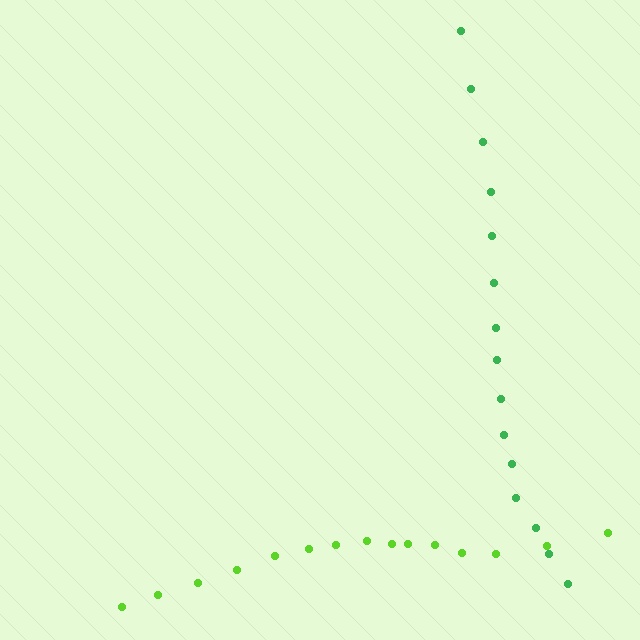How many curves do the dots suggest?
There are 2 distinct paths.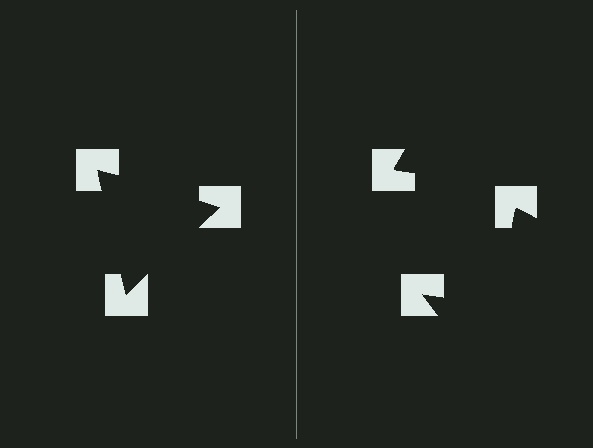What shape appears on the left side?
An illusory triangle.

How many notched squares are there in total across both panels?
6 — 3 on each side.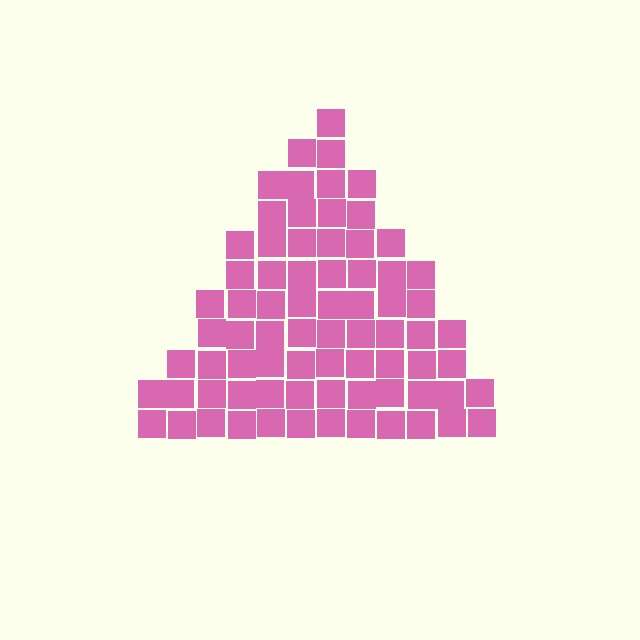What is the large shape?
The large shape is a triangle.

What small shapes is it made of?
It is made of small squares.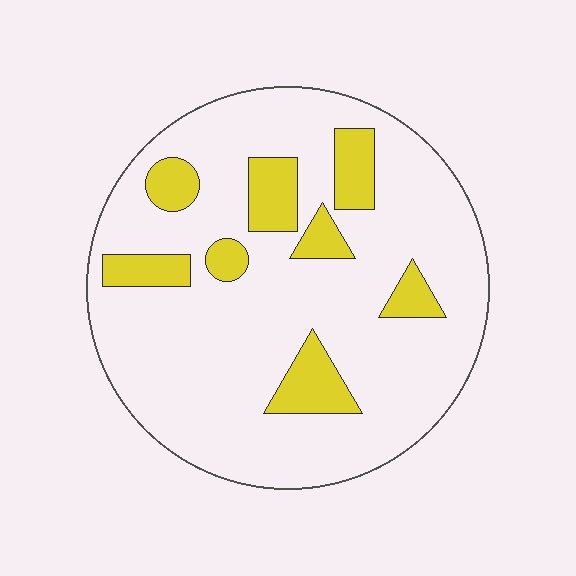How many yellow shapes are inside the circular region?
8.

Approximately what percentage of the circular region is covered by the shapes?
Approximately 15%.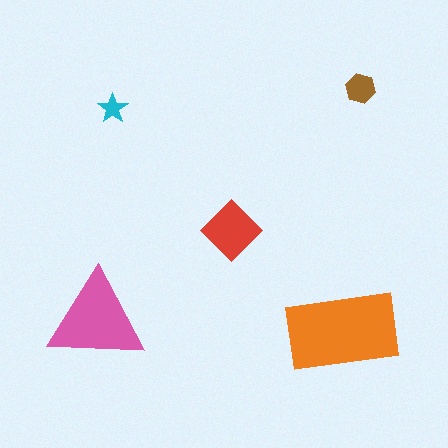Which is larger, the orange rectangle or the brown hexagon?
The orange rectangle.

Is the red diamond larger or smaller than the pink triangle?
Smaller.